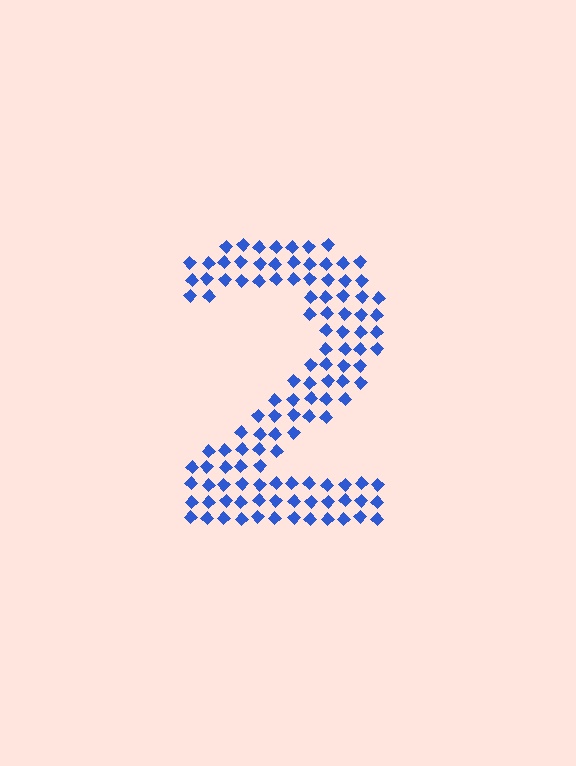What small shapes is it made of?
It is made of small diamonds.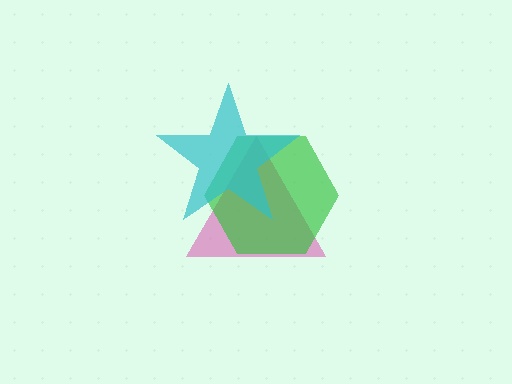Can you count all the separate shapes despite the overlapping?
Yes, there are 3 separate shapes.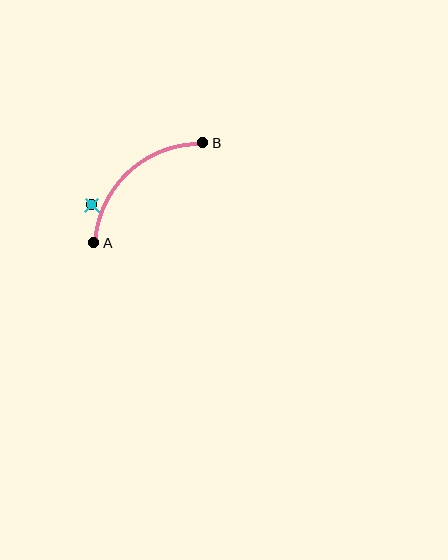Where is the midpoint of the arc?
The arc midpoint is the point on the curve farthest from the straight line joining A and B. It sits above and to the left of that line.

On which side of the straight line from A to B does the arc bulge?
The arc bulges above and to the left of the straight line connecting A and B.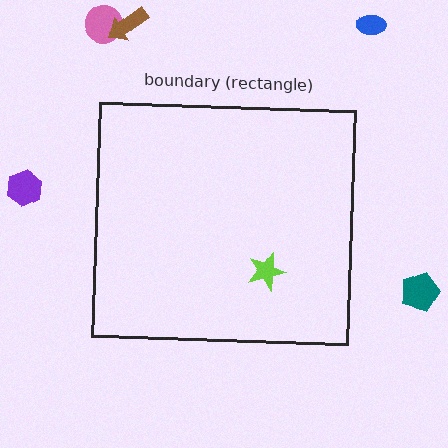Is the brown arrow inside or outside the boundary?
Outside.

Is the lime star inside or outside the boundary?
Inside.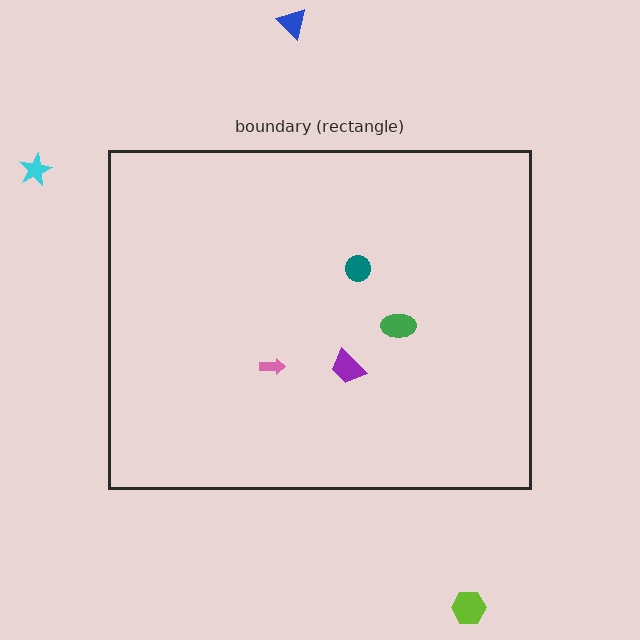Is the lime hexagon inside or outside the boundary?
Outside.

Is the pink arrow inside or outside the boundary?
Inside.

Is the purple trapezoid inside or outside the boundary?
Inside.